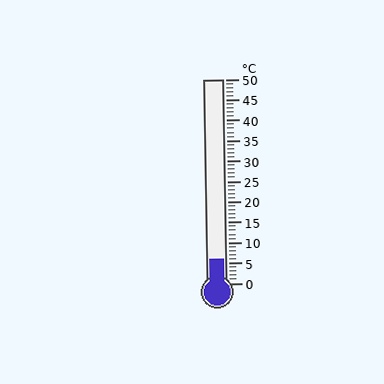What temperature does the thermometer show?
The thermometer shows approximately 6°C.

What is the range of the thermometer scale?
The thermometer scale ranges from 0°C to 50°C.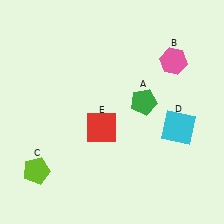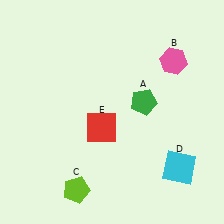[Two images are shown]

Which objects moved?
The objects that moved are: the lime pentagon (C), the cyan square (D).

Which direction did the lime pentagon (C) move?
The lime pentagon (C) moved right.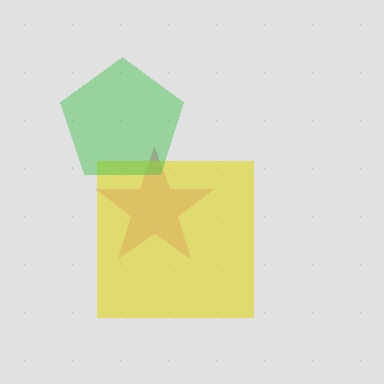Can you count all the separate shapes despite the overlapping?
Yes, there are 3 separate shapes.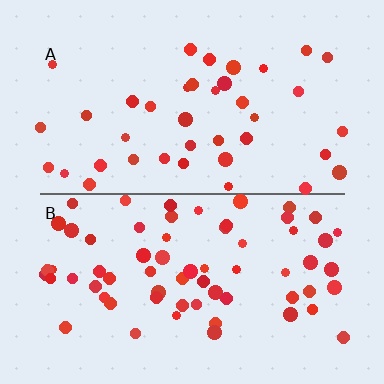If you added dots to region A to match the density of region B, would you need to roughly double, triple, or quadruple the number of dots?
Approximately double.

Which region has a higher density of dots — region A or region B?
B (the bottom).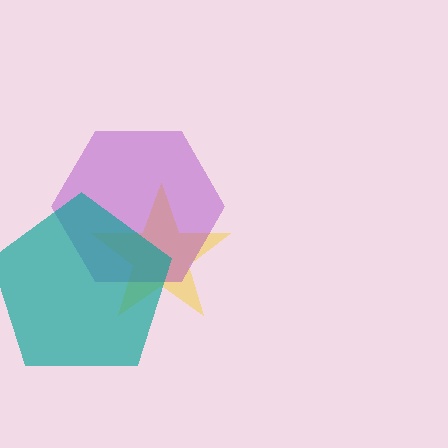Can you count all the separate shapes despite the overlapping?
Yes, there are 3 separate shapes.